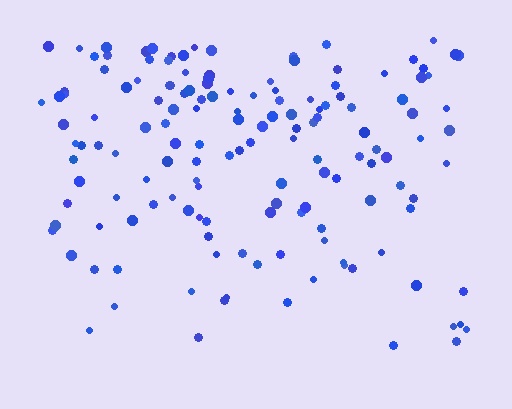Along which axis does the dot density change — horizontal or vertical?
Vertical.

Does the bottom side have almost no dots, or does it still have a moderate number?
Still a moderate number, just noticeably fewer than the top.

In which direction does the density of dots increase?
From bottom to top, with the top side densest.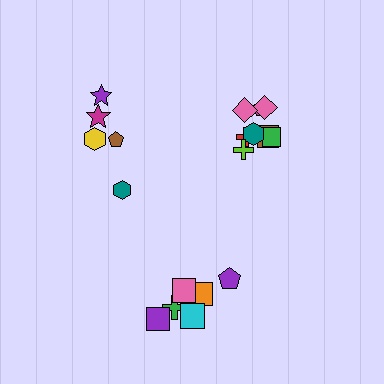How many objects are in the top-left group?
There are 5 objects.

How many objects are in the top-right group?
There are 8 objects.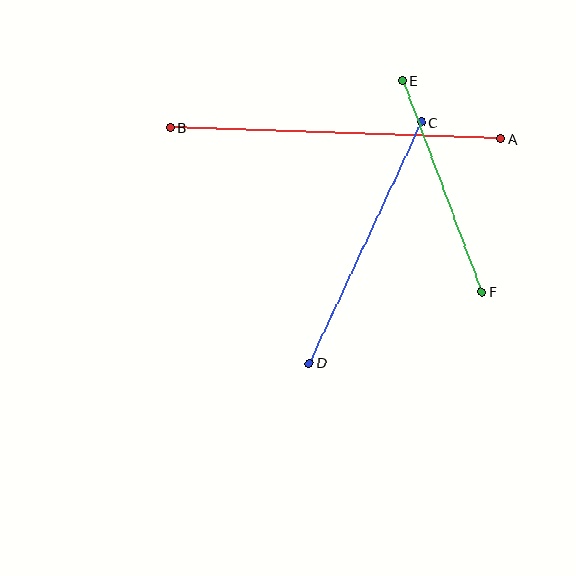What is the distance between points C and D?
The distance is approximately 265 pixels.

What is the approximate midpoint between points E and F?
The midpoint is at approximately (442, 186) pixels.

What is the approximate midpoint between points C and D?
The midpoint is at approximately (365, 243) pixels.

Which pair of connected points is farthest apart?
Points A and B are farthest apart.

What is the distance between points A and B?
The distance is approximately 331 pixels.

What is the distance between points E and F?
The distance is approximately 226 pixels.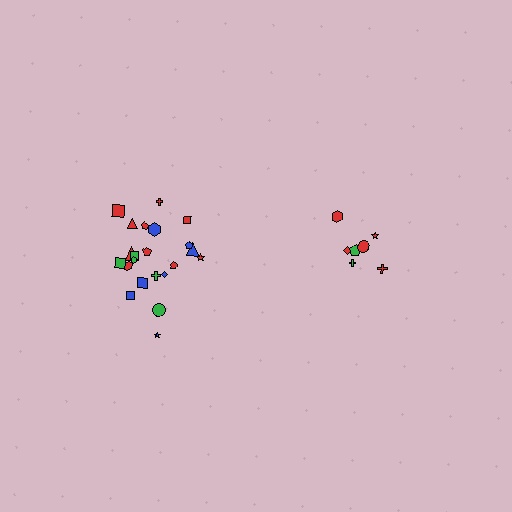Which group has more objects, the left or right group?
The left group.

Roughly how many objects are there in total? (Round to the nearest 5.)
Roughly 30 objects in total.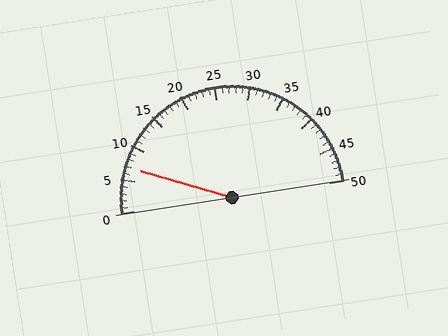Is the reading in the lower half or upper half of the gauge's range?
The reading is in the lower half of the range (0 to 50).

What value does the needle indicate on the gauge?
The needle indicates approximately 7.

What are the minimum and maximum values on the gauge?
The gauge ranges from 0 to 50.